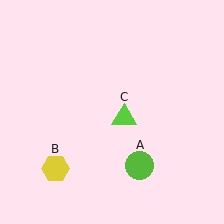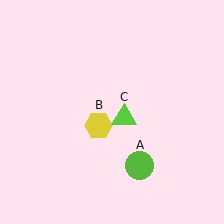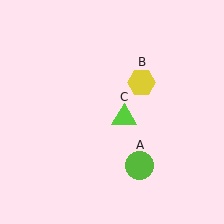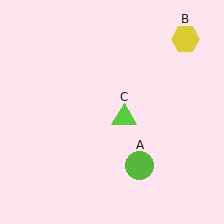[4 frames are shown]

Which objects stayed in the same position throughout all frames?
Lime circle (object A) and lime triangle (object C) remained stationary.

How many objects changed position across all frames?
1 object changed position: yellow hexagon (object B).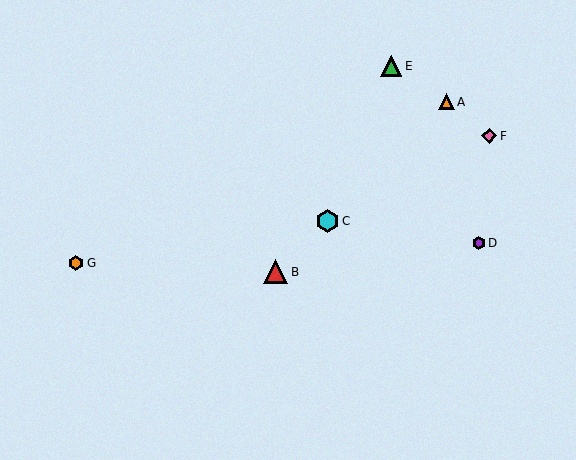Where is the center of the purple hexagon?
The center of the purple hexagon is at (479, 243).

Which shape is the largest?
The red triangle (labeled B) is the largest.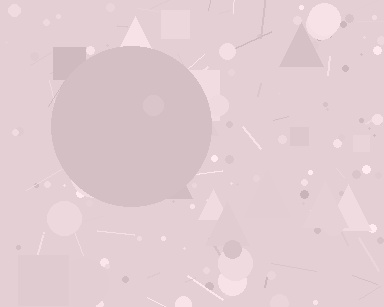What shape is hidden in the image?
A circle is hidden in the image.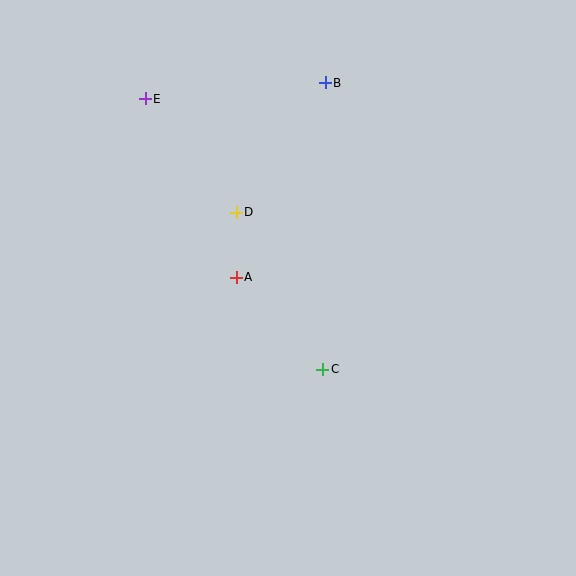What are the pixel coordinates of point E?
Point E is at (145, 99).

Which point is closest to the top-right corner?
Point B is closest to the top-right corner.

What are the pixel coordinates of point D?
Point D is at (236, 212).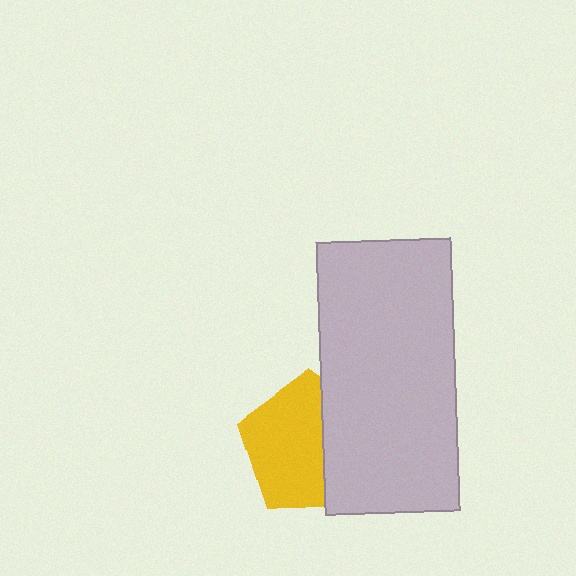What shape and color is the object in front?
The object in front is a light gray rectangle.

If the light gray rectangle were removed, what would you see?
You would see the complete yellow pentagon.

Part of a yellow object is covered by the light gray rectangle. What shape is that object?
It is a pentagon.